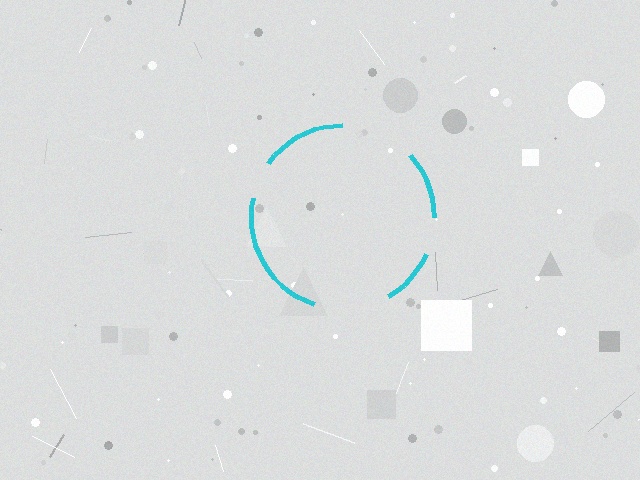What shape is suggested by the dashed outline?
The dashed outline suggests a circle.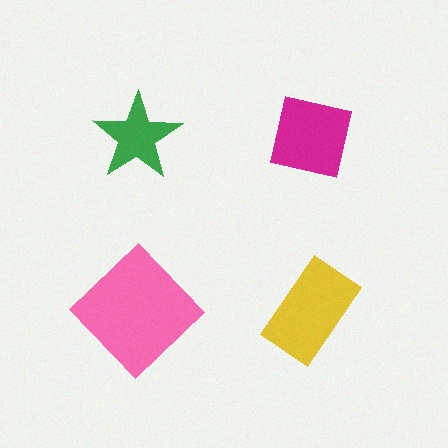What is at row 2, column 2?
A yellow rectangle.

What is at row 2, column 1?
A pink diamond.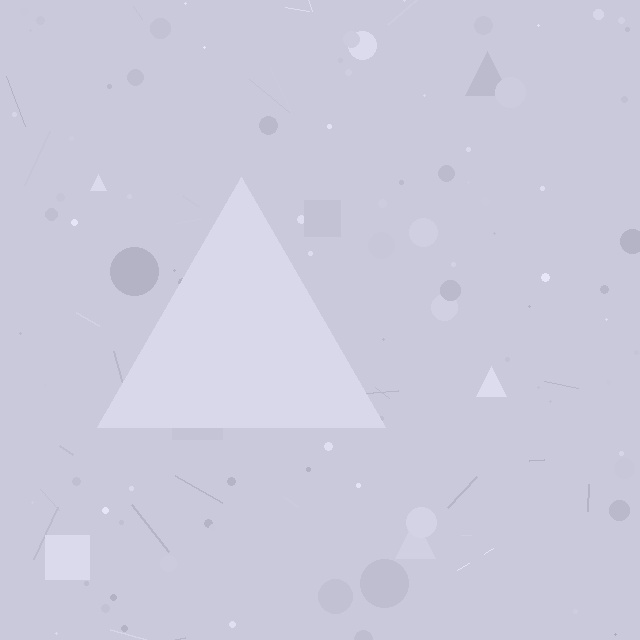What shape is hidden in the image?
A triangle is hidden in the image.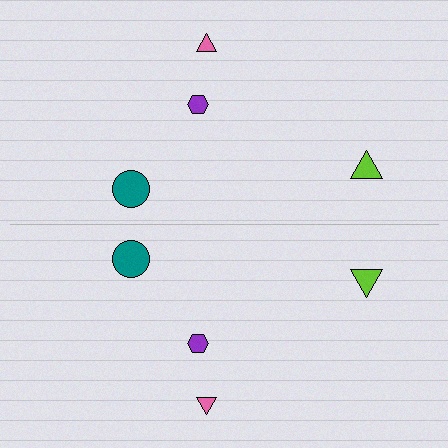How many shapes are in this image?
There are 8 shapes in this image.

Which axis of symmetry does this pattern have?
The pattern has a horizontal axis of symmetry running through the center of the image.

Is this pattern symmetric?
Yes, this pattern has bilateral (reflection) symmetry.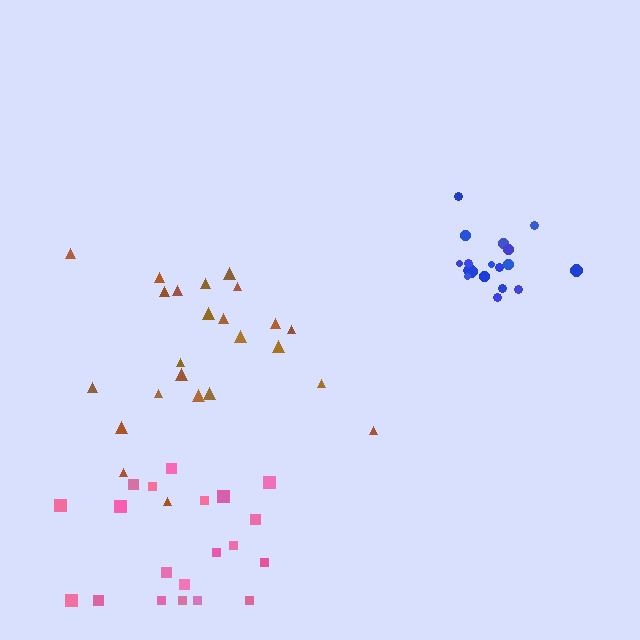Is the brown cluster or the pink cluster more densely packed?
Pink.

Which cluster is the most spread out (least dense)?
Brown.